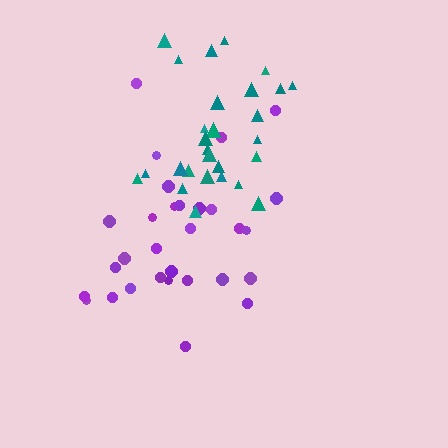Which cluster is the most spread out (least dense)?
Purple.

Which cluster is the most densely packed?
Teal.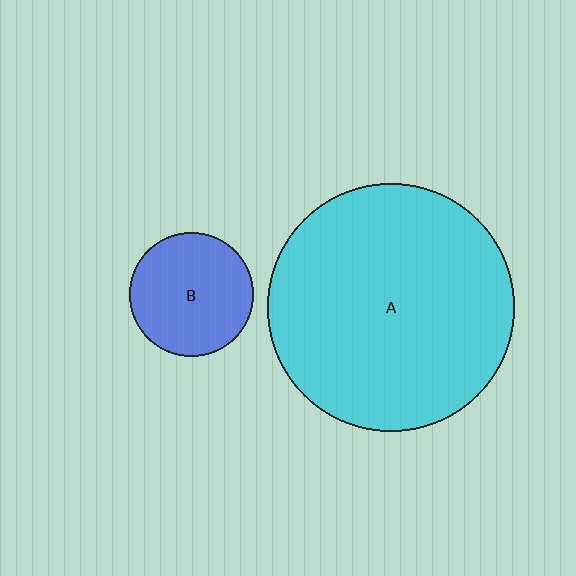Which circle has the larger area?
Circle A (cyan).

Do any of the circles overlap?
No, none of the circles overlap.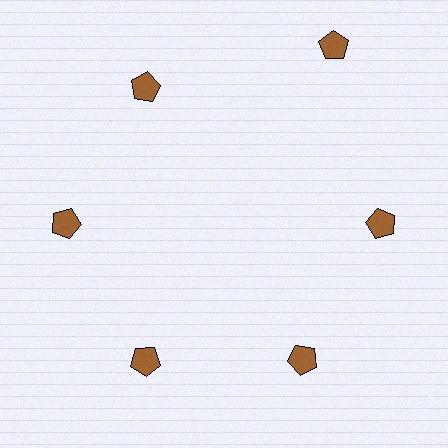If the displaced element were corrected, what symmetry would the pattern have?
It would have 6-fold rotational symmetry — the pattern would map onto itself every 60 degrees.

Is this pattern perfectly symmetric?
No. The 6 brown pentagons are arranged in a ring, but one element near the 1 o'clock position is pushed outward from the center, breaking the 6-fold rotational symmetry.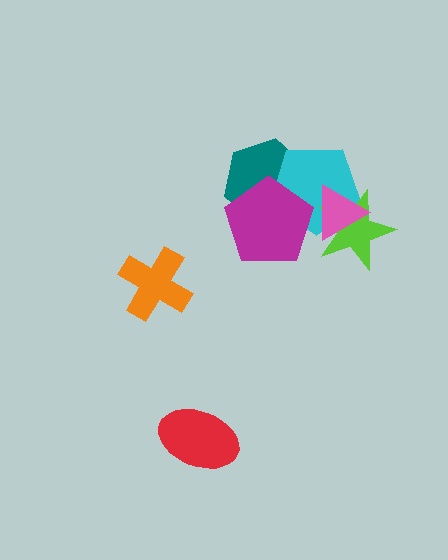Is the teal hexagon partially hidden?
Yes, it is partially covered by another shape.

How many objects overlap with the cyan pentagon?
4 objects overlap with the cyan pentagon.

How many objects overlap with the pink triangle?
3 objects overlap with the pink triangle.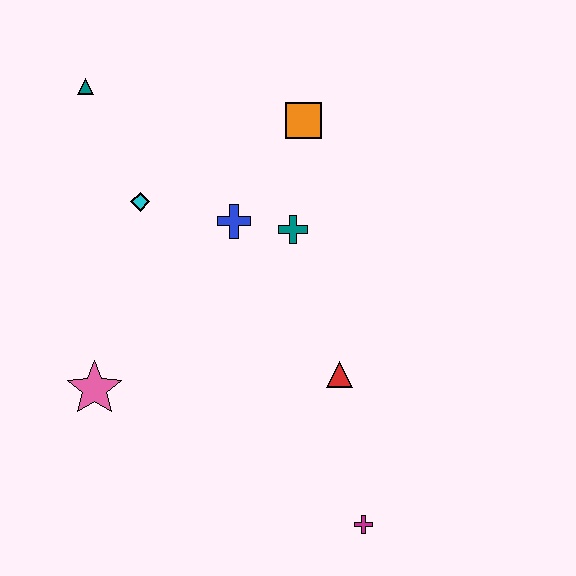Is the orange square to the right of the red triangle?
No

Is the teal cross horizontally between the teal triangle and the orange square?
Yes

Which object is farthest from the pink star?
The orange square is farthest from the pink star.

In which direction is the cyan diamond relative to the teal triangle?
The cyan diamond is below the teal triangle.